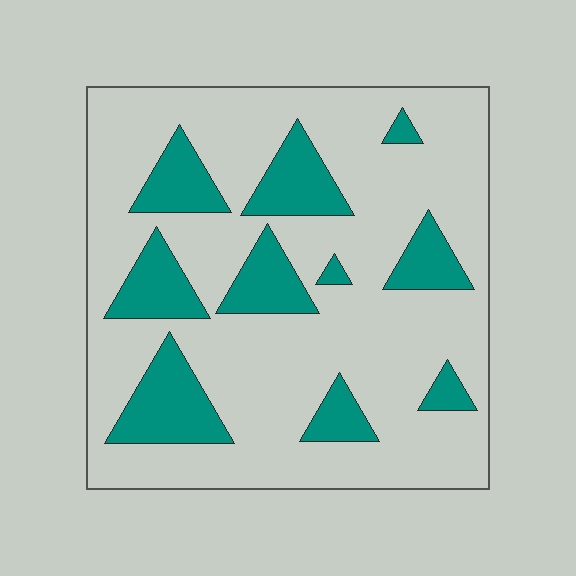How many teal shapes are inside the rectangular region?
10.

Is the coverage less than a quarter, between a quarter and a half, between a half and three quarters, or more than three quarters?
Less than a quarter.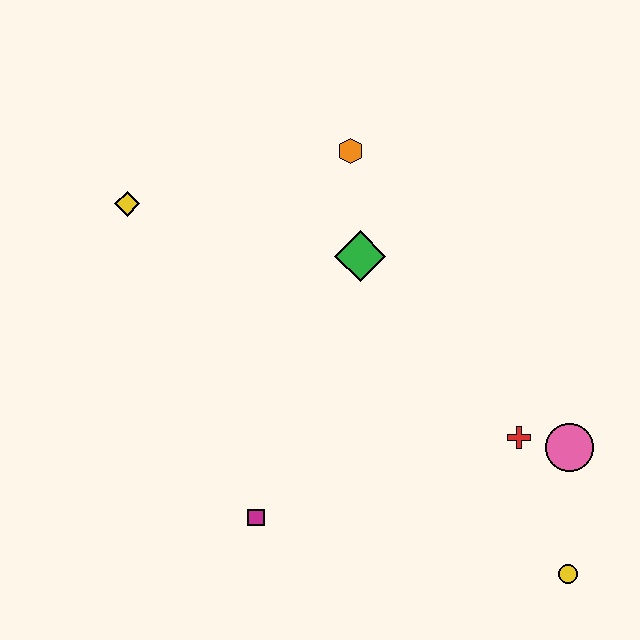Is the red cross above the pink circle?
Yes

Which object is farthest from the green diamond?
The yellow circle is farthest from the green diamond.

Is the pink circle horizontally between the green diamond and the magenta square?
No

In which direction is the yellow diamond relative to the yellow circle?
The yellow diamond is to the left of the yellow circle.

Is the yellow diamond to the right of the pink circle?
No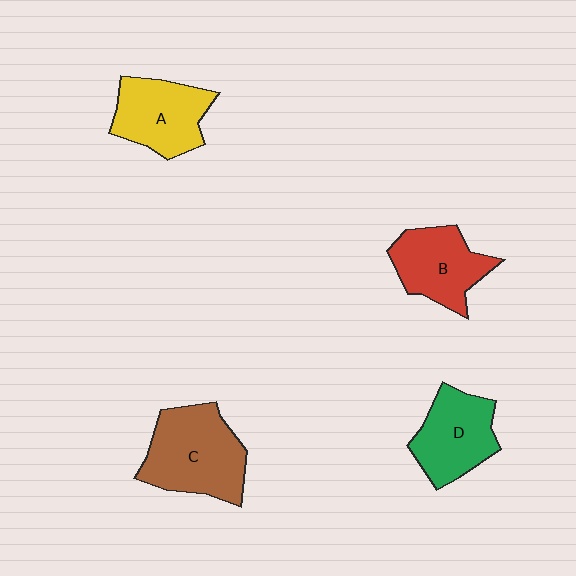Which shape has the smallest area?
Shape B (red).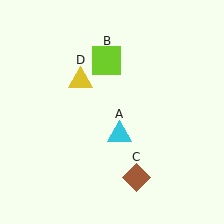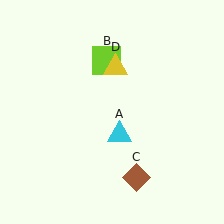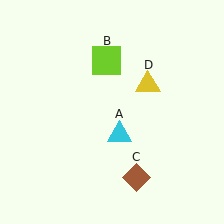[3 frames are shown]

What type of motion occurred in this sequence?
The yellow triangle (object D) rotated clockwise around the center of the scene.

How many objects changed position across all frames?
1 object changed position: yellow triangle (object D).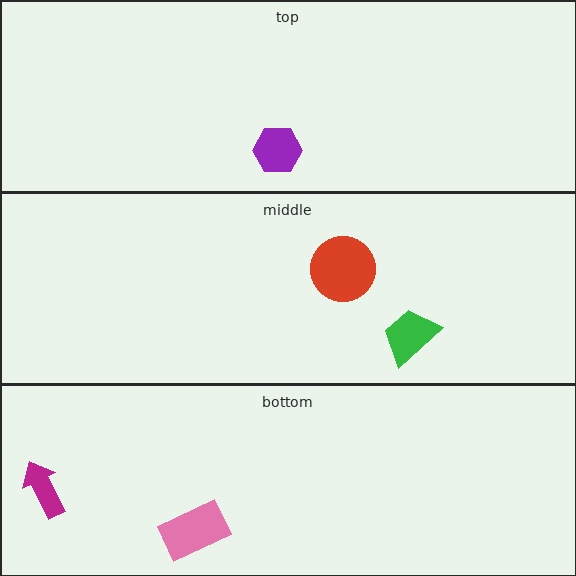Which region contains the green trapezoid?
The middle region.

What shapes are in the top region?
The purple hexagon.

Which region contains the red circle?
The middle region.